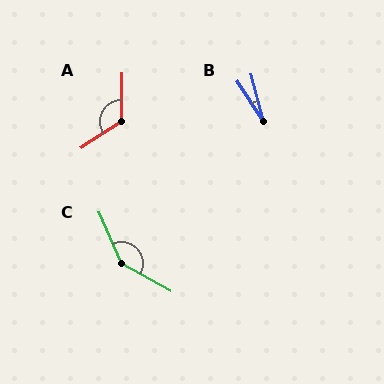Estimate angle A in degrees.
Approximately 125 degrees.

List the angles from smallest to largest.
B (18°), A (125°), C (143°).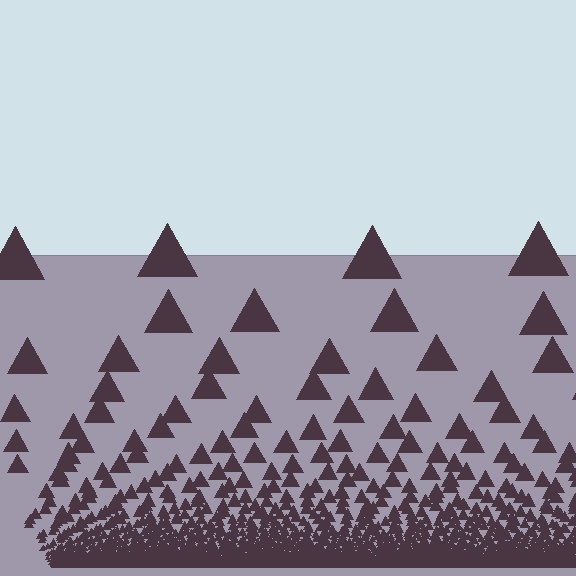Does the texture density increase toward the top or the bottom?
Density increases toward the bottom.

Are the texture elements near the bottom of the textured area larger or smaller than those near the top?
Smaller. The gradient is inverted — elements near the bottom are smaller and denser.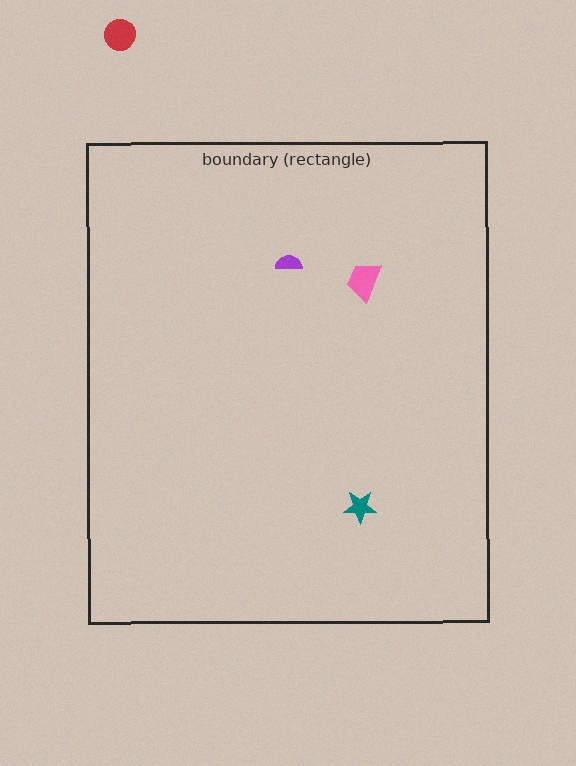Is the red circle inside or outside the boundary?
Outside.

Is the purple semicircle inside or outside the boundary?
Inside.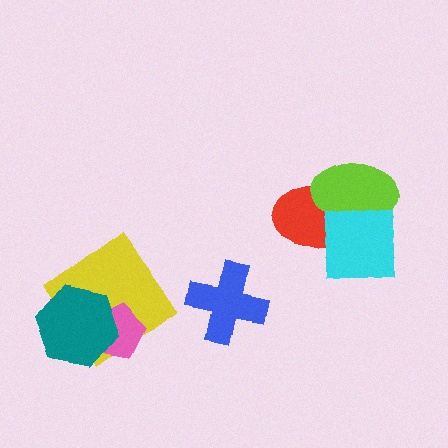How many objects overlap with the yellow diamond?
2 objects overlap with the yellow diamond.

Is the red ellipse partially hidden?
Yes, it is partially covered by another shape.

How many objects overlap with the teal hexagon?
2 objects overlap with the teal hexagon.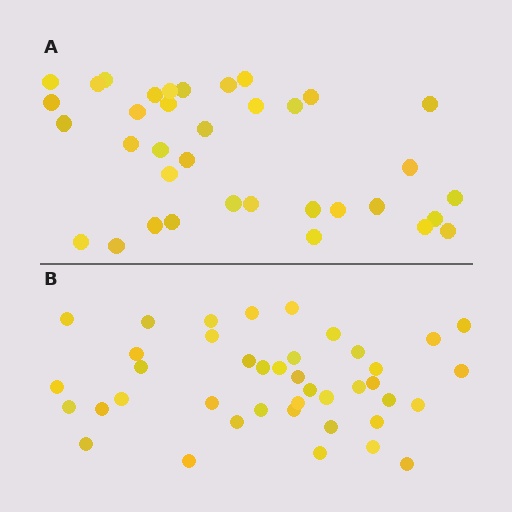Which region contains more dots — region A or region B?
Region B (the bottom region) has more dots.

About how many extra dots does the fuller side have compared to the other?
Region B has about 5 more dots than region A.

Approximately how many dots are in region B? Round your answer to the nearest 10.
About 40 dots. (The exact count is 41, which rounds to 40.)